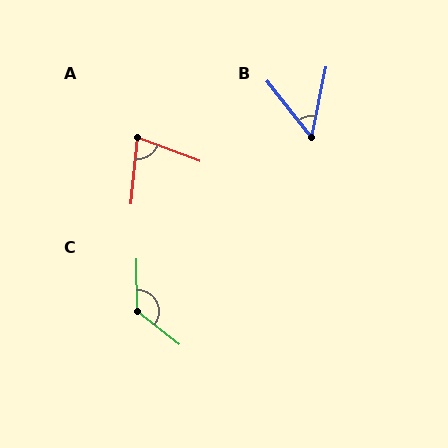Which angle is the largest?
C, at approximately 129 degrees.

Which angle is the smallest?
B, at approximately 50 degrees.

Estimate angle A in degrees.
Approximately 75 degrees.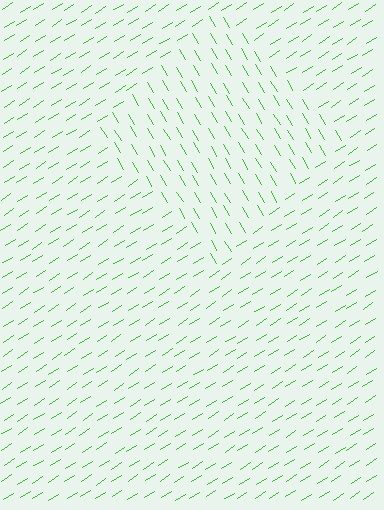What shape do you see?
I see a diamond.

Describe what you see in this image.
The image is filled with small green line segments. A diamond region in the image has lines oriented differently from the surrounding lines, creating a visible texture boundary.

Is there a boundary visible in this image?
Yes, there is a texture boundary formed by a change in line orientation.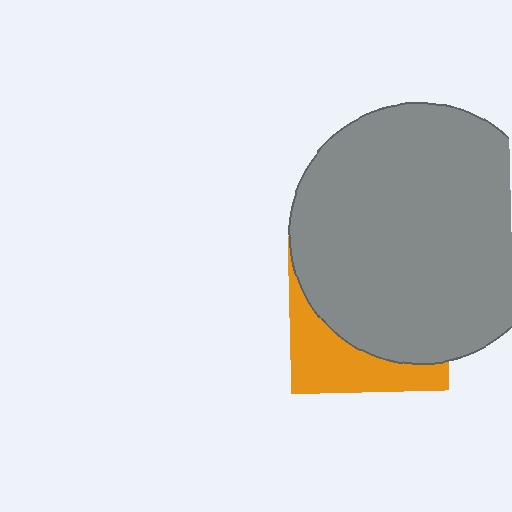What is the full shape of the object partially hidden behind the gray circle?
The partially hidden object is an orange square.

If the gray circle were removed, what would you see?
You would see the complete orange square.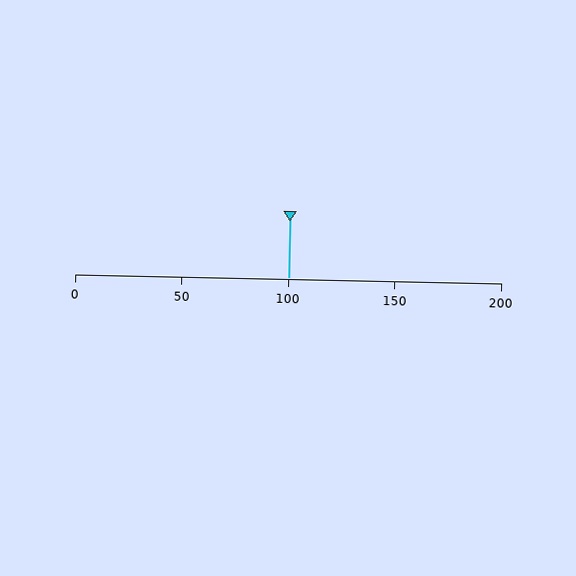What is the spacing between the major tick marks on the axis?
The major ticks are spaced 50 apart.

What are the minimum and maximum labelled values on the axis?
The axis runs from 0 to 200.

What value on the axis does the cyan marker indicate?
The marker indicates approximately 100.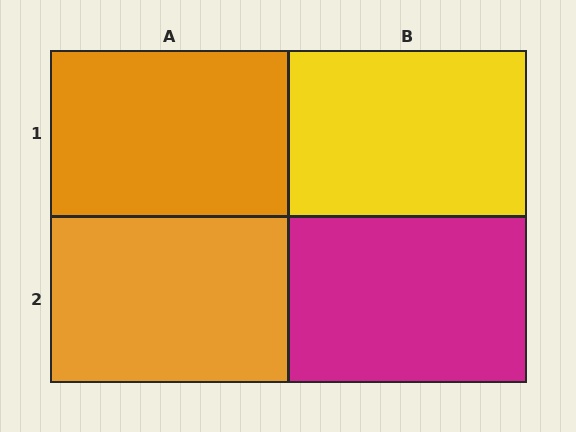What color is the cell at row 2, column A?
Orange.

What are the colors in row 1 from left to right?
Orange, yellow.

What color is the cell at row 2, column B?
Magenta.